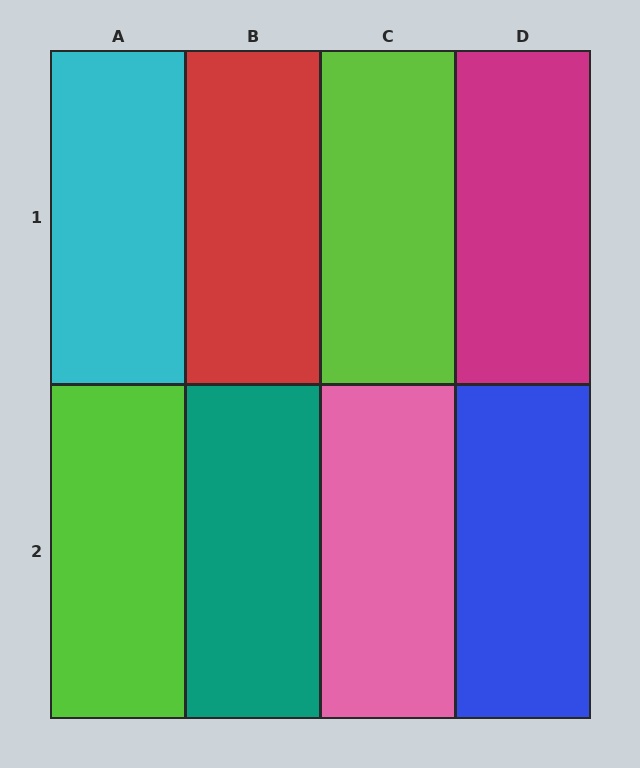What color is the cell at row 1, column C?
Lime.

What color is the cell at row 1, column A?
Cyan.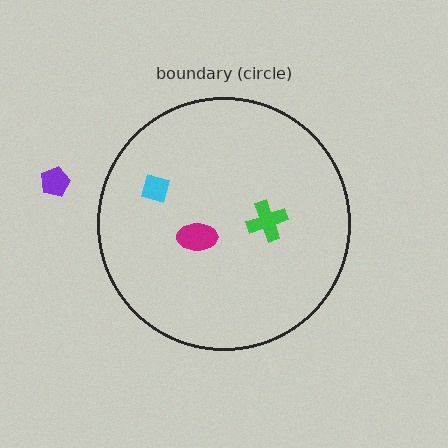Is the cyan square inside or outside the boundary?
Inside.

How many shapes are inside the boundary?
3 inside, 1 outside.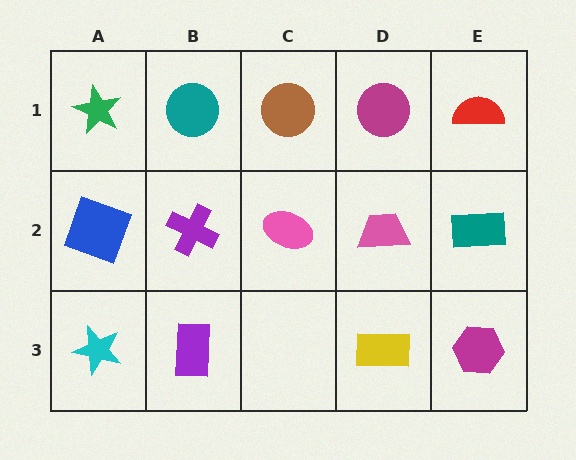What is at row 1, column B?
A teal circle.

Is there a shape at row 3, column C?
No, that cell is empty.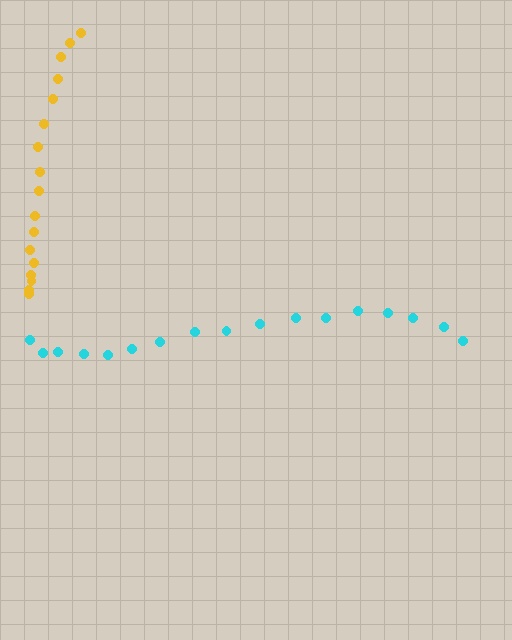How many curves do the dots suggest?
There are 2 distinct paths.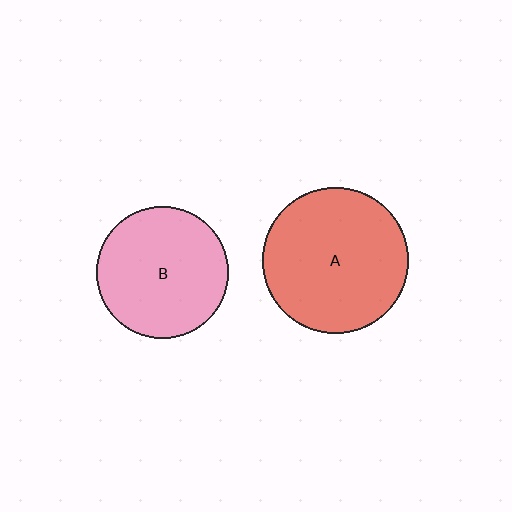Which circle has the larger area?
Circle A (red).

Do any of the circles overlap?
No, none of the circles overlap.